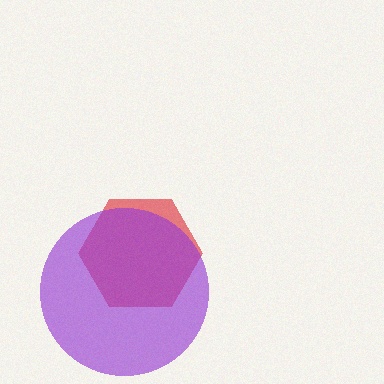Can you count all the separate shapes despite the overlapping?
Yes, there are 2 separate shapes.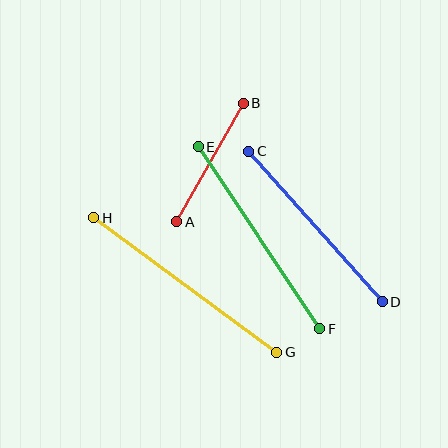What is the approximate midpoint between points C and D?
The midpoint is at approximately (315, 226) pixels.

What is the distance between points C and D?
The distance is approximately 201 pixels.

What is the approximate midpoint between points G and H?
The midpoint is at approximately (185, 285) pixels.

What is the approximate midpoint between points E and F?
The midpoint is at approximately (259, 238) pixels.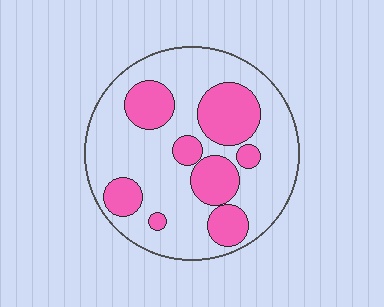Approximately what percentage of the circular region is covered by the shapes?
Approximately 30%.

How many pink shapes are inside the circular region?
8.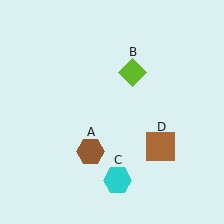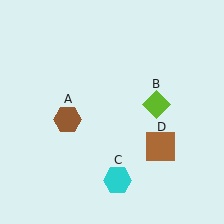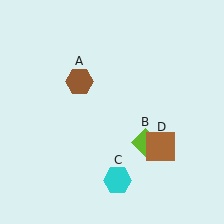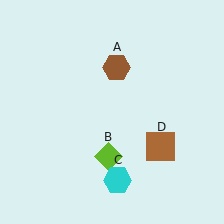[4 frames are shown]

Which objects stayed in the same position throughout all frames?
Cyan hexagon (object C) and brown square (object D) remained stationary.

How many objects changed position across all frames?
2 objects changed position: brown hexagon (object A), lime diamond (object B).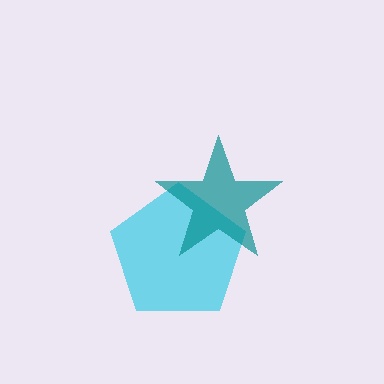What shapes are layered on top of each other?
The layered shapes are: a cyan pentagon, a teal star.